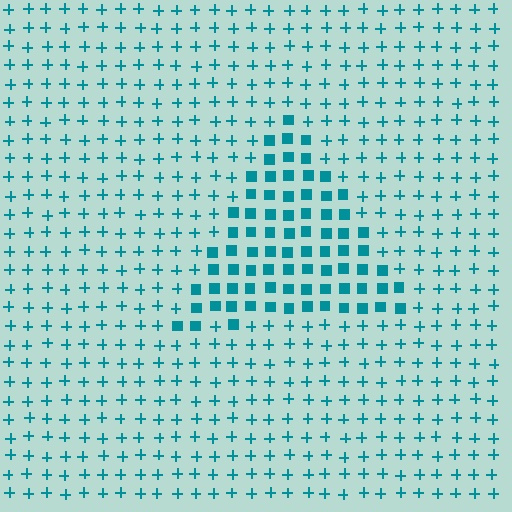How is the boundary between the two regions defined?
The boundary is defined by a change in element shape: squares inside vs. plus signs outside. All elements share the same color and spacing.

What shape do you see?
I see a triangle.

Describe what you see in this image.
The image is filled with small teal elements arranged in a uniform grid. A triangle-shaped region contains squares, while the surrounding area contains plus signs. The boundary is defined purely by the change in element shape.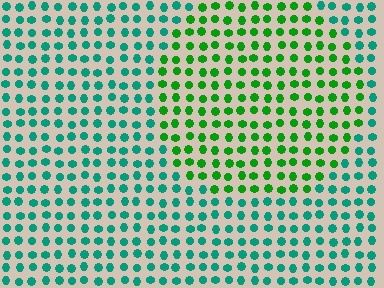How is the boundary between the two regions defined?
The boundary is defined purely by a slight shift in hue (about 44 degrees). Spacing, size, and orientation are identical on both sides.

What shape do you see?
I see a circle.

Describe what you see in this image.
The image is filled with small teal elements in a uniform arrangement. A circle-shaped region is visible where the elements are tinted to a slightly different hue, forming a subtle color boundary.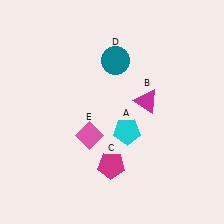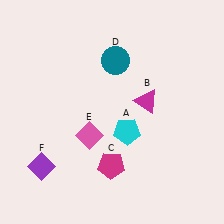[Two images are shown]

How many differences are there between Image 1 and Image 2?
There is 1 difference between the two images.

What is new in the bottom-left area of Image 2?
A purple diamond (F) was added in the bottom-left area of Image 2.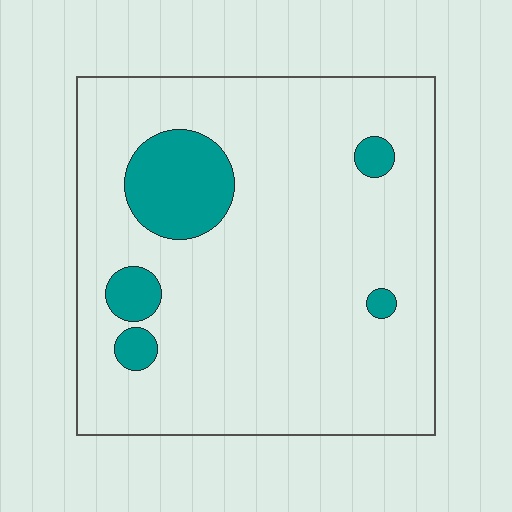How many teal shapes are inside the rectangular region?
5.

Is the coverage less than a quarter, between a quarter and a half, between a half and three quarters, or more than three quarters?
Less than a quarter.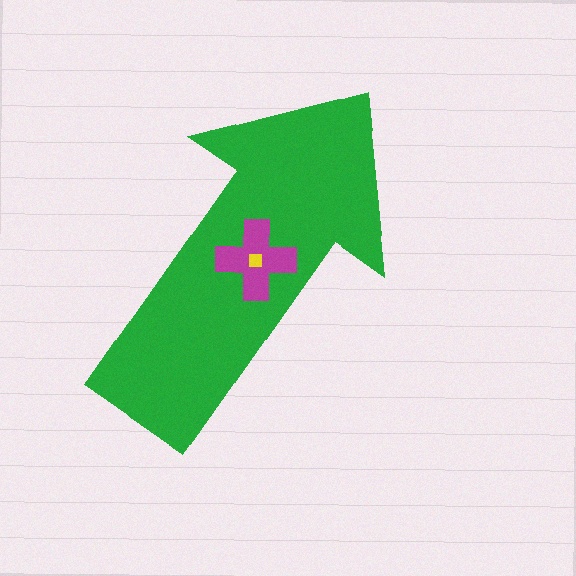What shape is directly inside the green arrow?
The magenta cross.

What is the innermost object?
The yellow square.